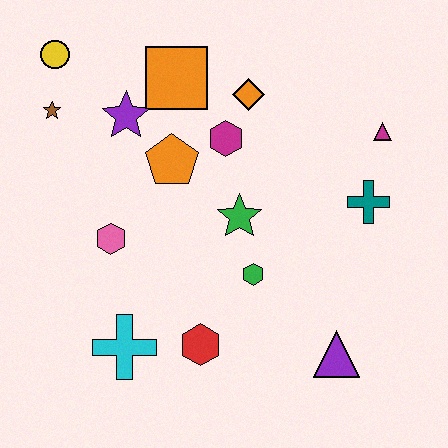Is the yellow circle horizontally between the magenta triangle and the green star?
No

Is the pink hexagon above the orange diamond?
No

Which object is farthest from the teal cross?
The yellow circle is farthest from the teal cross.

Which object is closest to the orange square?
The purple star is closest to the orange square.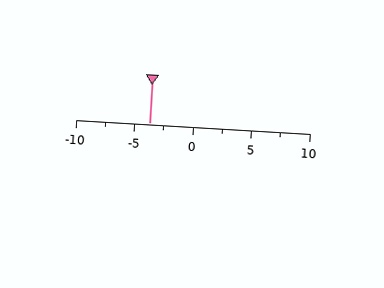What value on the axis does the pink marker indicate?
The marker indicates approximately -3.8.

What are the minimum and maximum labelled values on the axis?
The axis runs from -10 to 10.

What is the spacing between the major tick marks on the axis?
The major ticks are spaced 5 apart.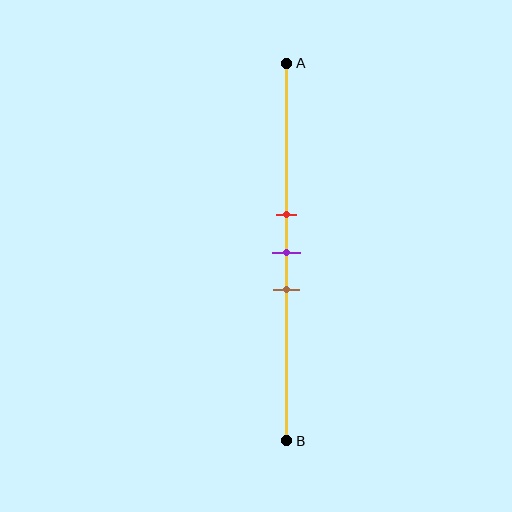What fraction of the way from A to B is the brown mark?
The brown mark is approximately 60% (0.6) of the way from A to B.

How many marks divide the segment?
There are 3 marks dividing the segment.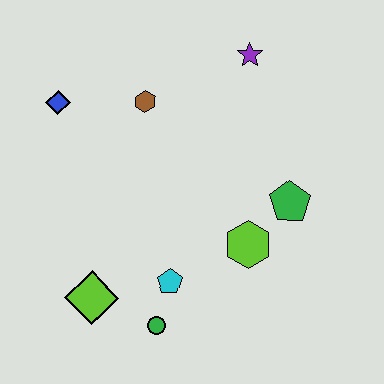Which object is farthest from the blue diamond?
The green pentagon is farthest from the blue diamond.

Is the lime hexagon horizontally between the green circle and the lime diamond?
No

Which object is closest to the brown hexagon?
The blue diamond is closest to the brown hexagon.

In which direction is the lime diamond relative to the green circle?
The lime diamond is to the left of the green circle.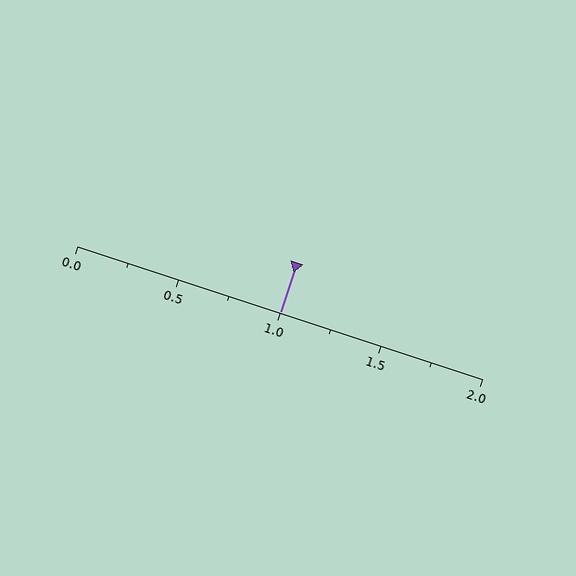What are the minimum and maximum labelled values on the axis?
The axis runs from 0.0 to 2.0.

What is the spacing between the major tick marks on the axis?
The major ticks are spaced 0.5 apart.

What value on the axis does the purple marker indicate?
The marker indicates approximately 1.